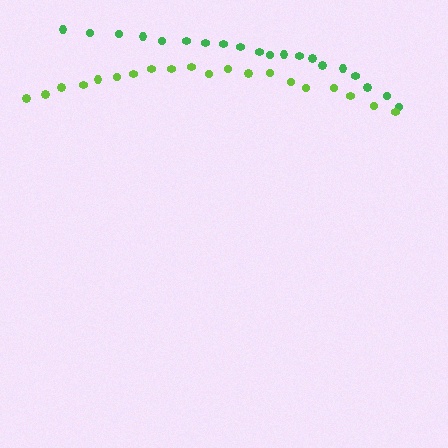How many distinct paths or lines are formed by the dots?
There are 2 distinct paths.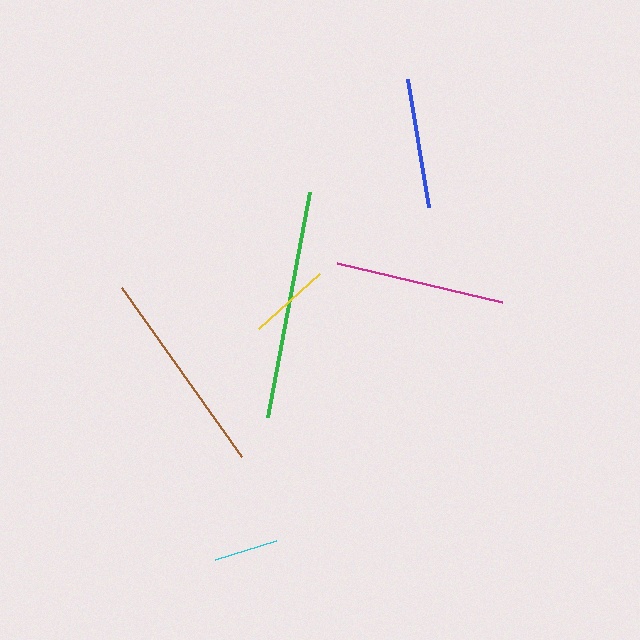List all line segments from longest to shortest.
From longest to shortest: green, brown, magenta, blue, yellow, cyan.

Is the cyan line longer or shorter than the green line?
The green line is longer than the cyan line.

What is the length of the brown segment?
The brown segment is approximately 207 pixels long.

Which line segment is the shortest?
The cyan line is the shortest at approximately 64 pixels.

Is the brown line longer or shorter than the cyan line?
The brown line is longer than the cyan line.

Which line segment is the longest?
The green line is the longest at approximately 229 pixels.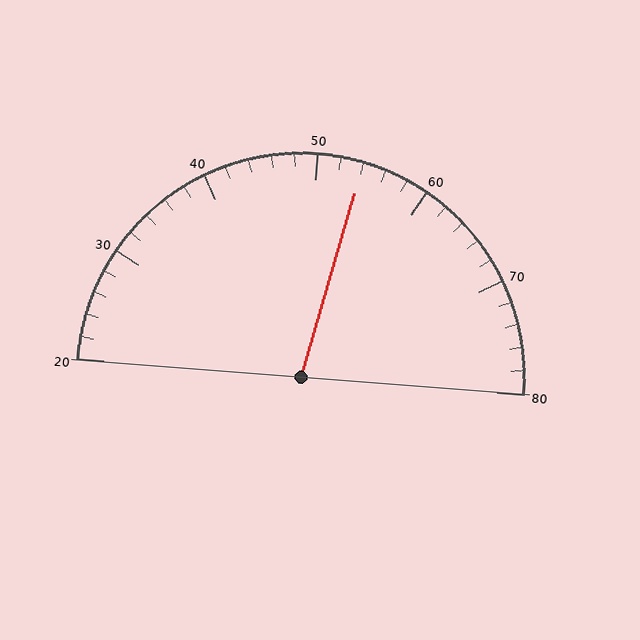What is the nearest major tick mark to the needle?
The nearest major tick mark is 50.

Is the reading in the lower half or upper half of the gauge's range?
The reading is in the upper half of the range (20 to 80).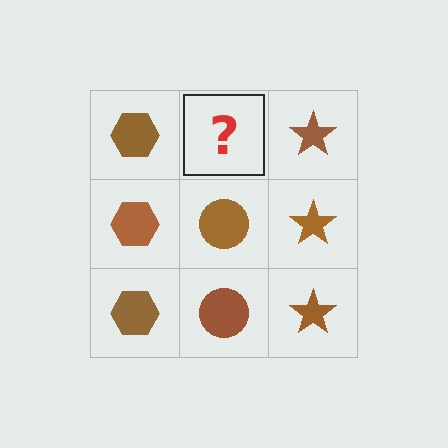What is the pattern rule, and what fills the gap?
The rule is that each column has a consistent shape. The gap should be filled with a brown circle.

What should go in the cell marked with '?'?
The missing cell should contain a brown circle.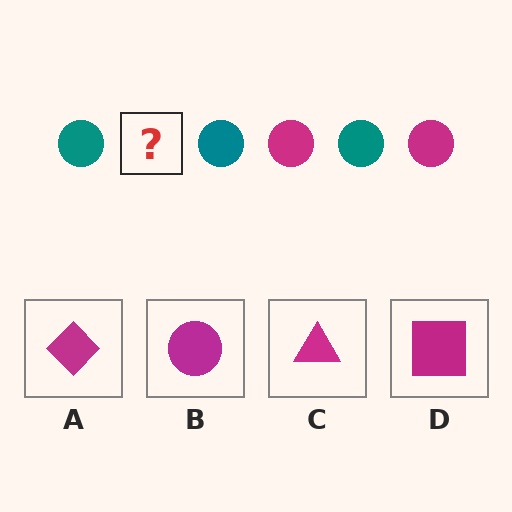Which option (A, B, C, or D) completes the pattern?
B.